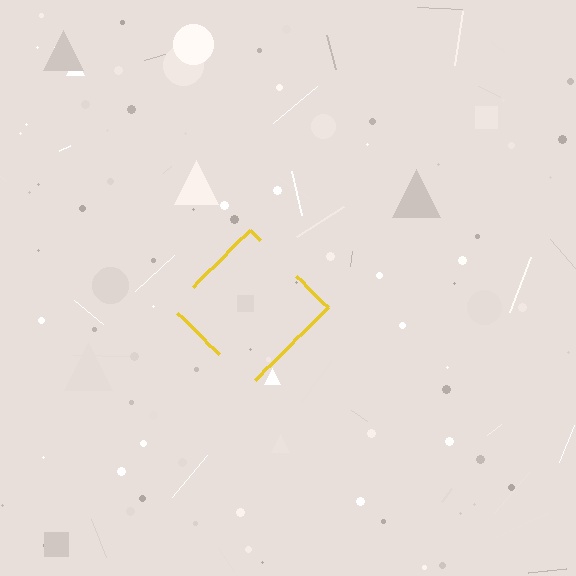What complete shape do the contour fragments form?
The contour fragments form a diamond.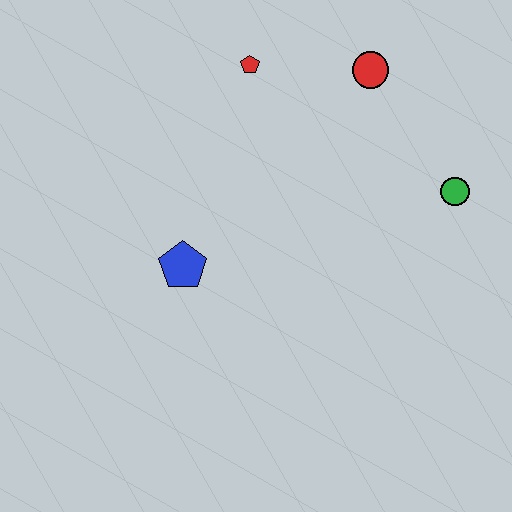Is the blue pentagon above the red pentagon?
No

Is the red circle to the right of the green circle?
No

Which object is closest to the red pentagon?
The red circle is closest to the red pentagon.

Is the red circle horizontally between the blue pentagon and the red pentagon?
No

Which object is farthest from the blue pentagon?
The green circle is farthest from the blue pentagon.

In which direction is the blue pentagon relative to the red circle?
The blue pentagon is below the red circle.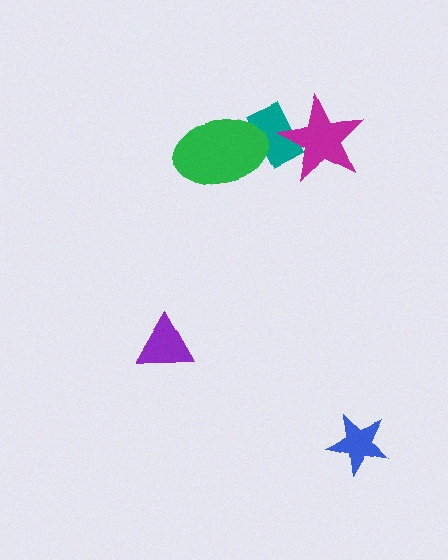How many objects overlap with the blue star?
0 objects overlap with the blue star.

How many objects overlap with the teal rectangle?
2 objects overlap with the teal rectangle.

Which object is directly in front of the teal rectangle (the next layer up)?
The magenta star is directly in front of the teal rectangle.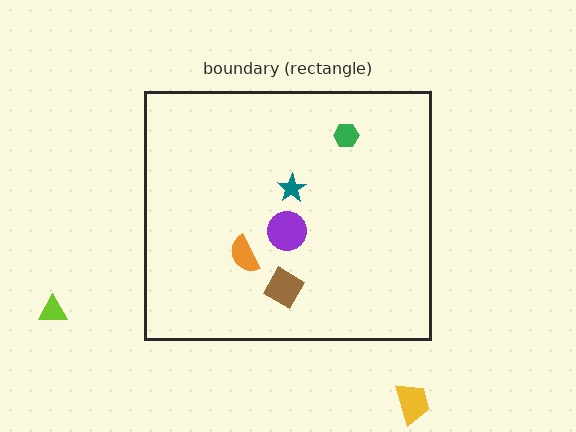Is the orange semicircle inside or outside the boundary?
Inside.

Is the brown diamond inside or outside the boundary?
Inside.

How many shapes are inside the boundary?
5 inside, 2 outside.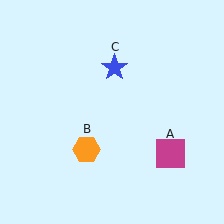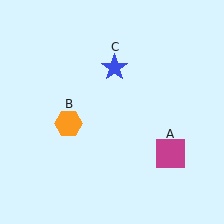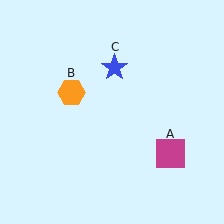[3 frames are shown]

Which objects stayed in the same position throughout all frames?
Magenta square (object A) and blue star (object C) remained stationary.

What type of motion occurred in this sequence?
The orange hexagon (object B) rotated clockwise around the center of the scene.